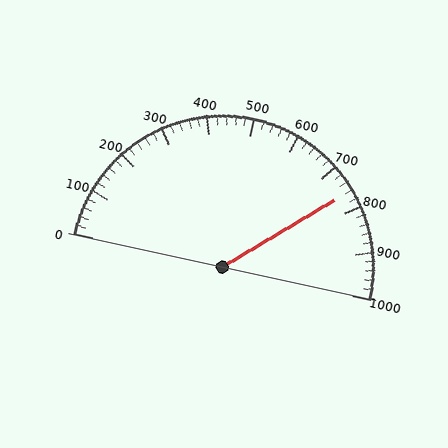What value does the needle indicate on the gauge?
The needle indicates approximately 760.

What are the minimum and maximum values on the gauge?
The gauge ranges from 0 to 1000.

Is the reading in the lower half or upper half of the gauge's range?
The reading is in the upper half of the range (0 to 1000).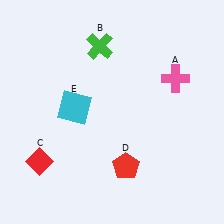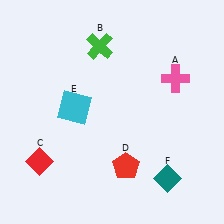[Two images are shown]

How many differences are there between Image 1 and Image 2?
There is 1 difference between the two images.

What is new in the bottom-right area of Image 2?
A teal diamond (F) was added in the bottom-right area of Image 2.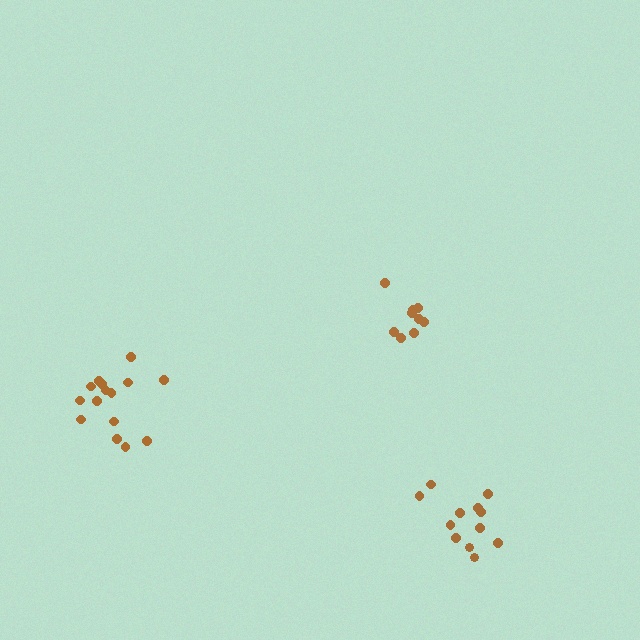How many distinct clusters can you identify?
There are 3 distinct clusters.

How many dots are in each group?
Group 1: 15 dots, Group 2: 10 dots, Group 3: 12 dots (37 total).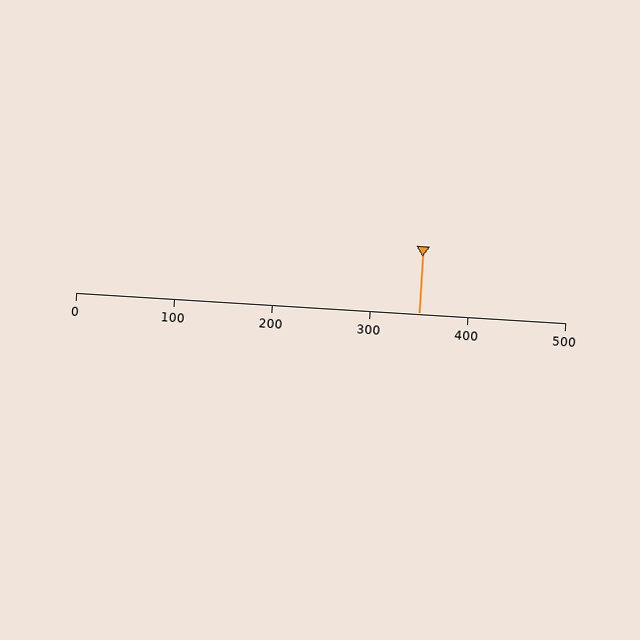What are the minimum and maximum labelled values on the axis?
The axis runs from 0 to 500.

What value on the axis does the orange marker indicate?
The marker indicates approximately 350.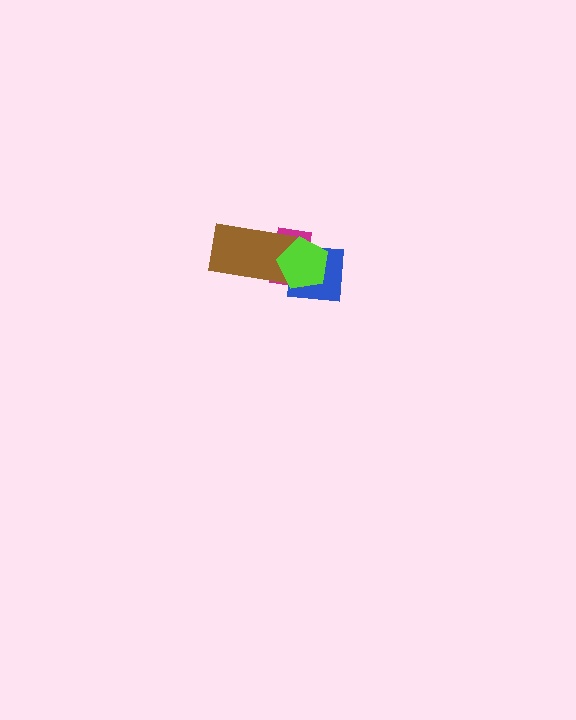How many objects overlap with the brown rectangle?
3 objects overlap with the brown rectangle.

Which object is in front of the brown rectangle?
The lime pentagon is in front of the brown rectangle.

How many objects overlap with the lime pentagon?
3 objects overlap with the lime pentagon.